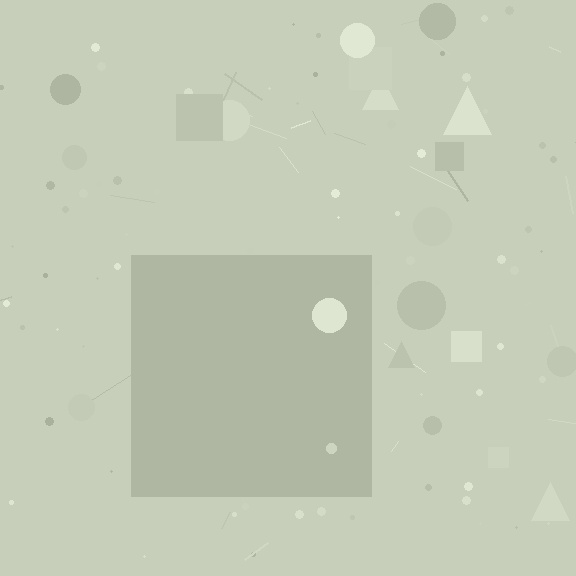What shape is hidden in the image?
A square is hidden in the image.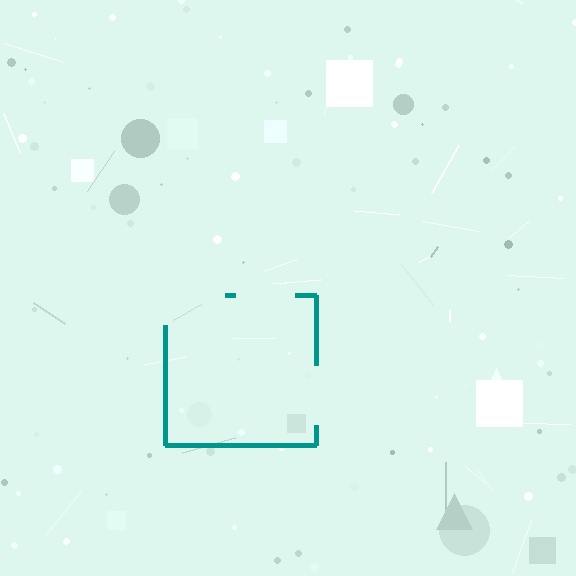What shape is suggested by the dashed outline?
The dashed outline suggests a square.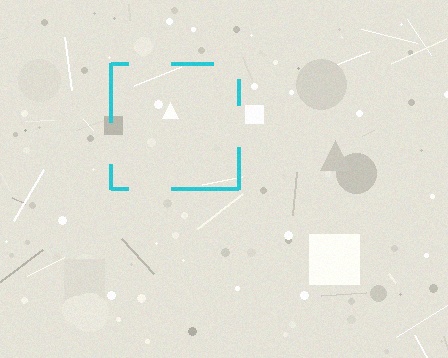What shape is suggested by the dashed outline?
The dashed outline suggests a square.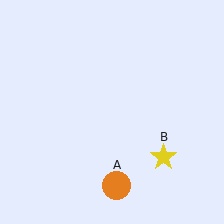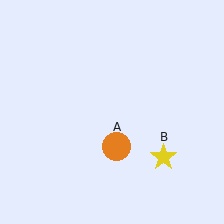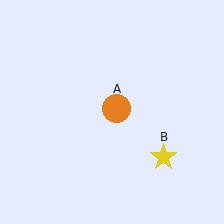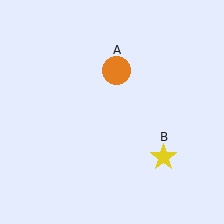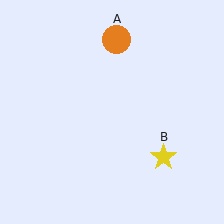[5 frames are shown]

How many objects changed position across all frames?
1 object changed position: orange circle (object A).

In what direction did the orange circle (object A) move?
The orange circle (object A) moved up.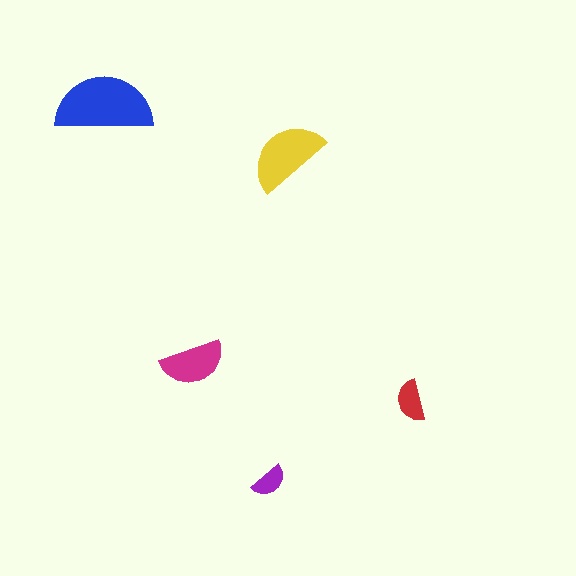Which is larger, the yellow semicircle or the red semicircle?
The yellow one.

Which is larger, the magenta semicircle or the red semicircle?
The magenta one.